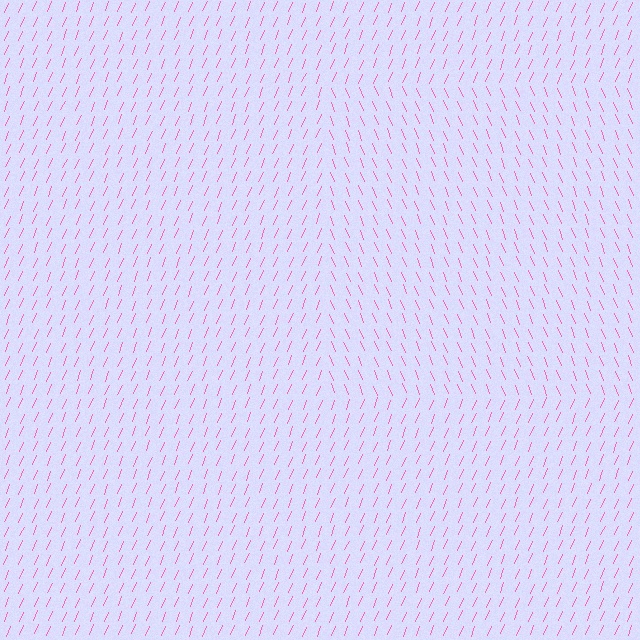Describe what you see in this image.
The image is filled with small pink line segments. A rectangle region in the image has lines oriented differently from the surrounding lines, creating a visible texture boundary.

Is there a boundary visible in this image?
Yes, there is a texture boundary formed by a change in line orientation.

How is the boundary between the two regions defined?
The boundary is defined purely by a change in line orientation (approximately 45 degrees difference). All lines are the same color and thickness.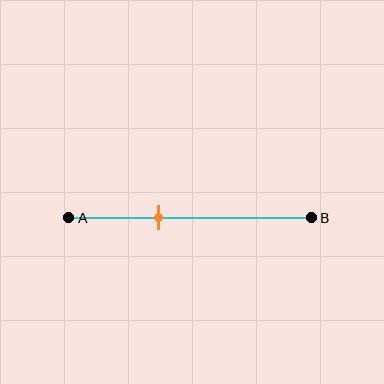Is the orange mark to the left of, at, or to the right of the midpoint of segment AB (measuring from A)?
The orange mark is to the left of the midpoint of segment AB.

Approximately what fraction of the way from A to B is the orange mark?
The orange mark is approximately 35% of the way from A to B.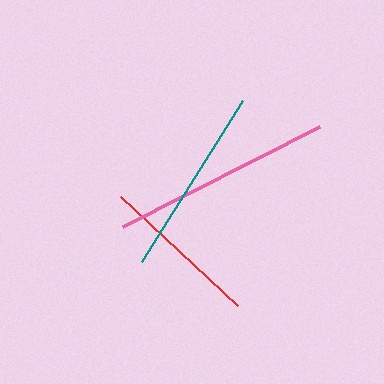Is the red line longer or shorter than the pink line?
The pink line is longer than the red line.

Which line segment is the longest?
The pink line is the longest at approximately 221 pixels.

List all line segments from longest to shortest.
From longest to shortest: pink, teal, red.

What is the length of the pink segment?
The pink segment is approximately 221 pixels long.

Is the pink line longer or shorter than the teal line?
The pink line is longer than the teal line.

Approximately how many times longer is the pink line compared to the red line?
The pink line is approximately 1.4 times the length of the red line.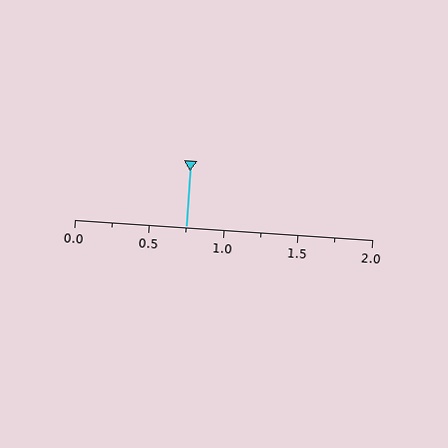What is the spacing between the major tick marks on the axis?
The major ticks are spaced 0.5 apart.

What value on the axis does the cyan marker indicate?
The marker indicates approximately 0.75.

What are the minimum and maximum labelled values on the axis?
The axis runs from 0.0 to 2.0.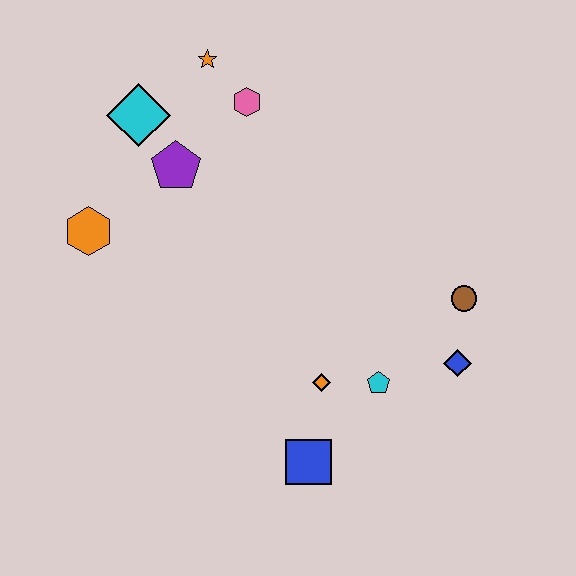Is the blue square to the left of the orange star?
No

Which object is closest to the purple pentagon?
The cyan diamond is closest to the purple pentagon.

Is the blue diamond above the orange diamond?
Yes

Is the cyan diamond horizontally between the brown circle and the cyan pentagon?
No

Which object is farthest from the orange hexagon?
The blue diamond is farthest from the orange hexagon.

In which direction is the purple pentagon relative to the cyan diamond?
The purple pentagon is below the cyan diamond.